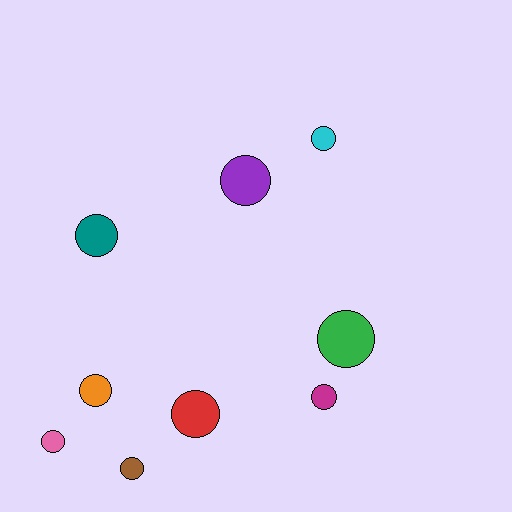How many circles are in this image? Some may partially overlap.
There are 9 circles.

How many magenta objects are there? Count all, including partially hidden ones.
There is 1 magenta object.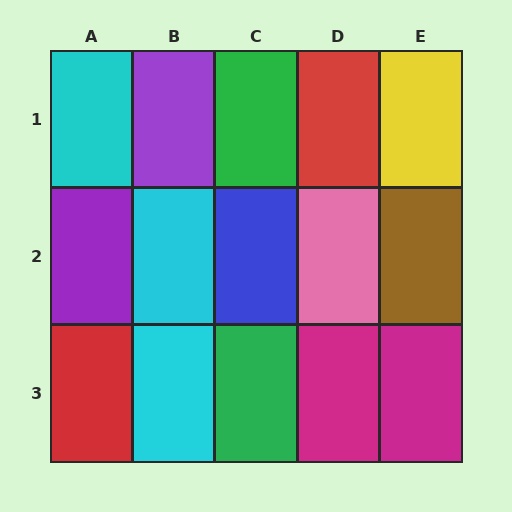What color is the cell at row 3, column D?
Magenta.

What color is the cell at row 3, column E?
Magenta.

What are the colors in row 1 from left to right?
Cyan, purple, green, red, yellow.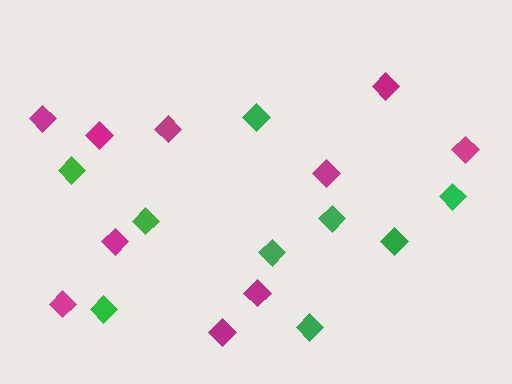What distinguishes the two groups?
There are 2 groups: one group of green diamonds (9) and one group of magenta diamonds (10).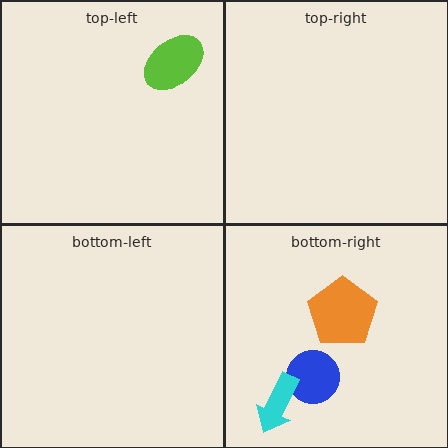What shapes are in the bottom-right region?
The orange pentagon, the blue circle, the cyan arrow.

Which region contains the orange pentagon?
The bottom-right region.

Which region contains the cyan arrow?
The bottom-right region.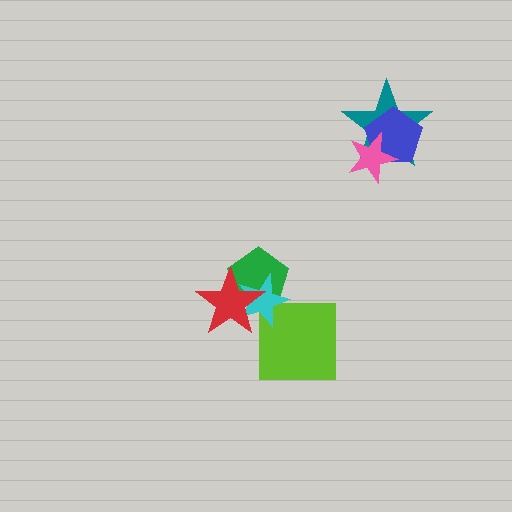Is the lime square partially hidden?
Yes, it is partially covered by another shape.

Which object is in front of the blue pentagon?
The pink star is in front of the blue pentagon.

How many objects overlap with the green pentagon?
2 objects overlap with the green pentagon.